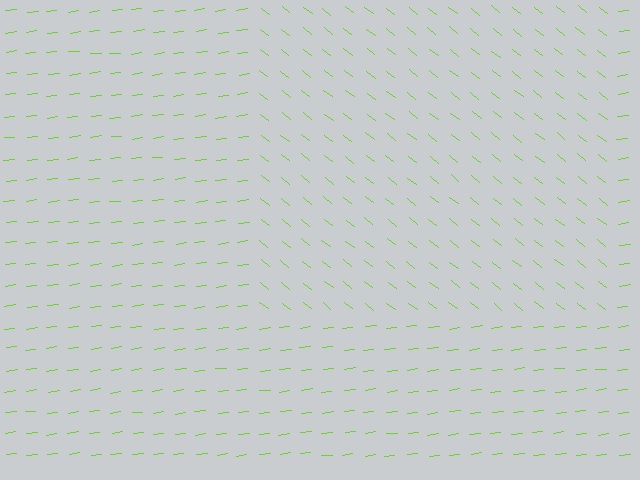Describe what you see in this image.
The image is filled with small lime line segments. A rectangle region in the image has lines oriented differently from the surrounding lines, creating a visible texture boundary.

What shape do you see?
I see a rectangle.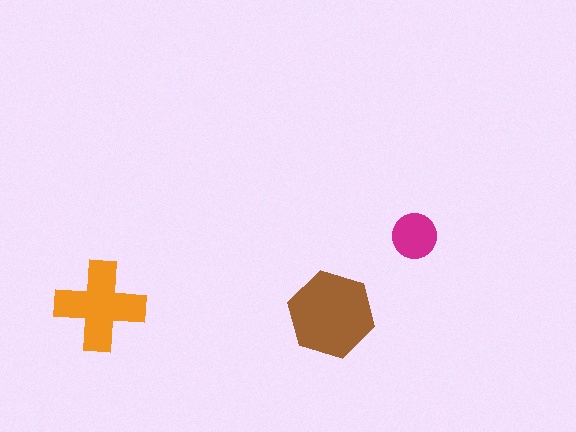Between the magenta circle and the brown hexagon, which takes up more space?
The brown hexagon.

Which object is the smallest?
The magenta circle.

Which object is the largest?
The brown hexagon.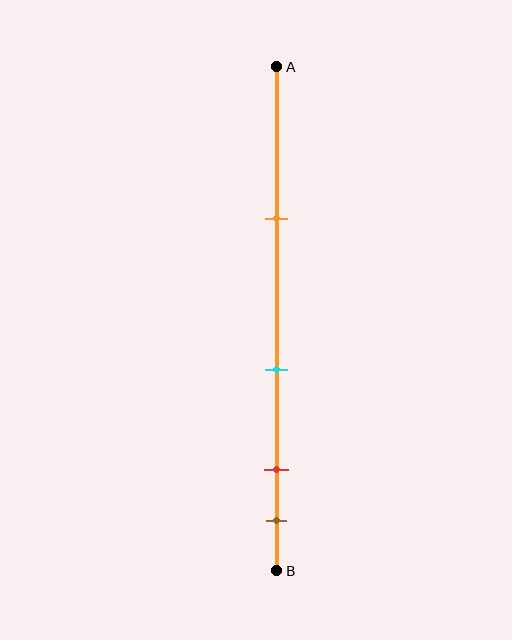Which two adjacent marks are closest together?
The red and brown marks are the closest adjacent pair.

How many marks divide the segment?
There are 4 marks dividing the segment.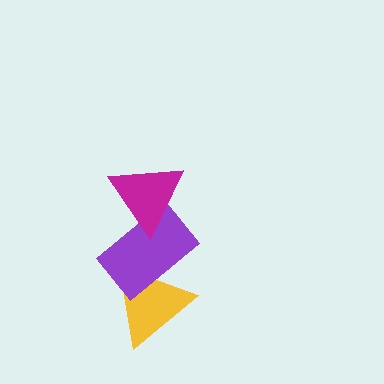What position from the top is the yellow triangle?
The yellow triangle is 3rd from the top.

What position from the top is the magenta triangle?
The magenta triangle is 1st from the top.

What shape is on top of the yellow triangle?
The purple rectangle is on top of the yellow triangle.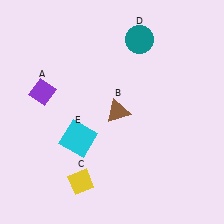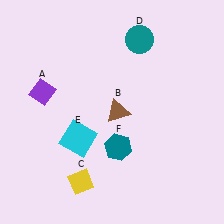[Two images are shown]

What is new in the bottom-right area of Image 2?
A teal hexagon (F) was added in the bottom-right area of Image 2.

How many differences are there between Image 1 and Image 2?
There is 1 difference between the two images.